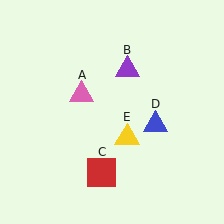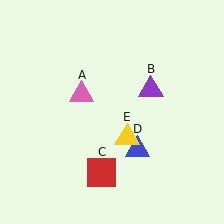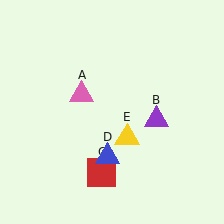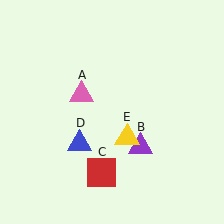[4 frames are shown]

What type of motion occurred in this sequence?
The purple triangle (object B), blue triangle (object D) rotated clockwise around the center of the scene.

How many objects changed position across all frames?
2 objects changed position: purple triangle (object B), blue triangle (object D).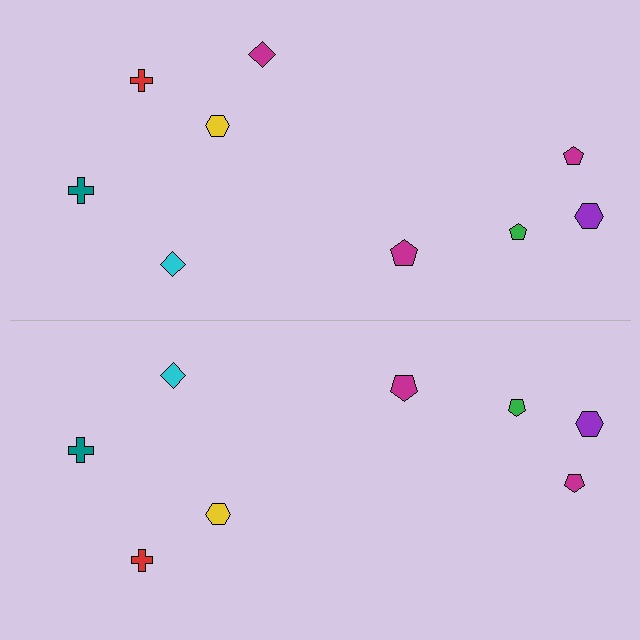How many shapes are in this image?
There are 17 shapes in this image.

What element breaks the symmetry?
A magenta diamond is missing from the bottom side.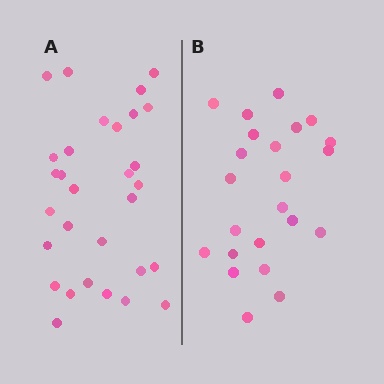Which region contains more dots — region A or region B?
Region A (the left region) has more dots.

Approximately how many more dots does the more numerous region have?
Region A has roughly 8 or so more dots than region B.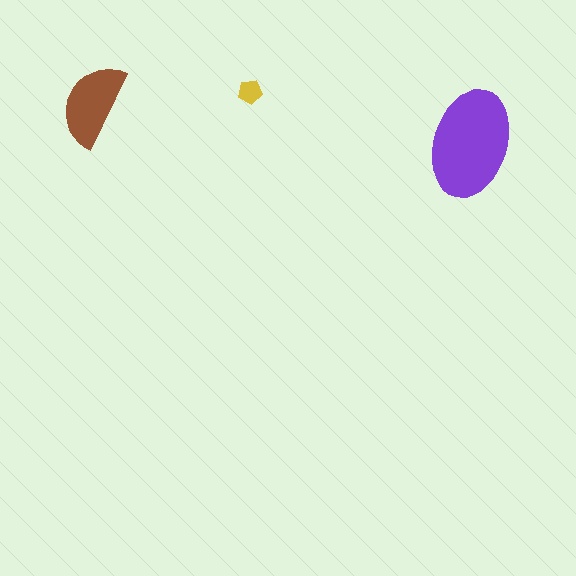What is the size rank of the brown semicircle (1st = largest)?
2nd.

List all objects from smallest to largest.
The yellow pentagon, the brown semicircle, the purple ellipse.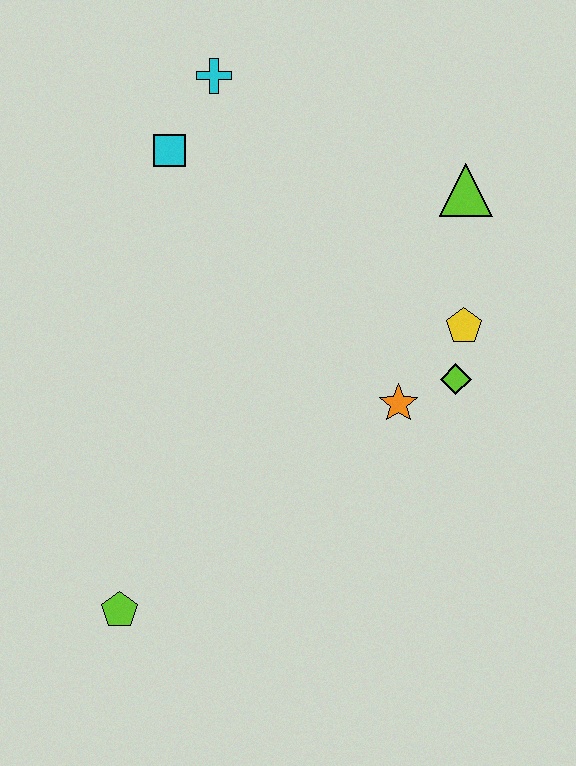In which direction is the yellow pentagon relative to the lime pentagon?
The yellow pentagon is to the right of the lime pentagon.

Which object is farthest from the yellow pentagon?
The lime pentagon is farthest from the yellow pentagon.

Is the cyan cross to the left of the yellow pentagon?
Yes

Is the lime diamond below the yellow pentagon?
Yes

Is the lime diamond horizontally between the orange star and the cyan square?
No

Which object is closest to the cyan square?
The cyan cross is closest to the cyan square.